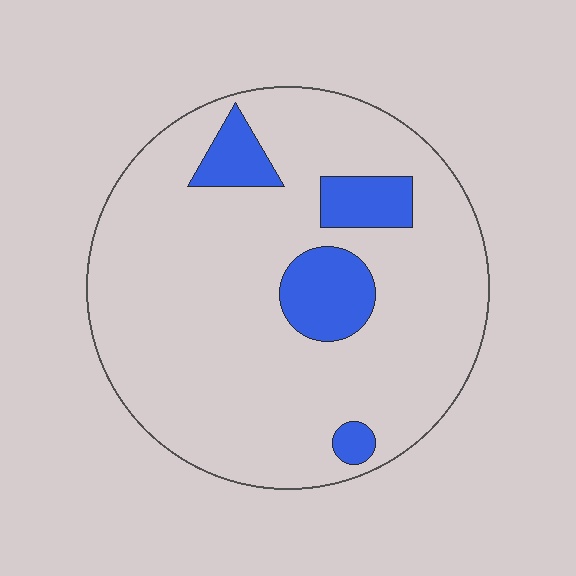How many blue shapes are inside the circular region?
4.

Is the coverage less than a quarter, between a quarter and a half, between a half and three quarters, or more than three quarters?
Less than a quarter.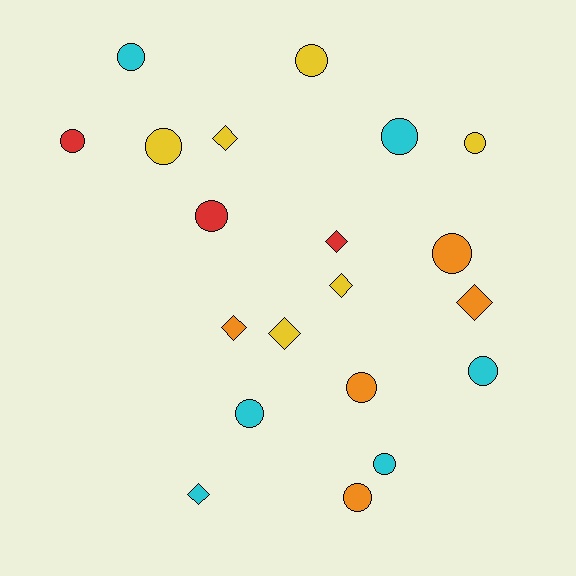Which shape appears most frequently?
Circle, with 13 objects.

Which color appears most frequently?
Cyan, with 6 objects.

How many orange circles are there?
There are 3 orange circles.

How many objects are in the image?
There are 20 objects.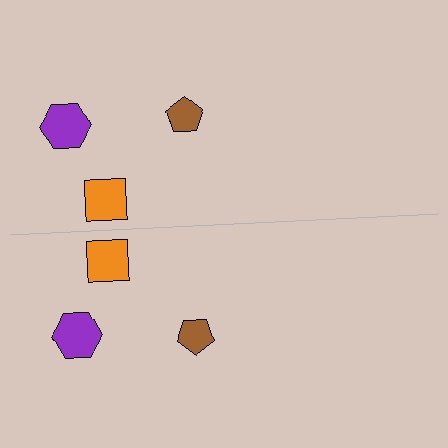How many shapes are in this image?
There are 6 shapes in this image.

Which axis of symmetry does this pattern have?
The pattern has a horizontal axis of symmetry running through the center of the image.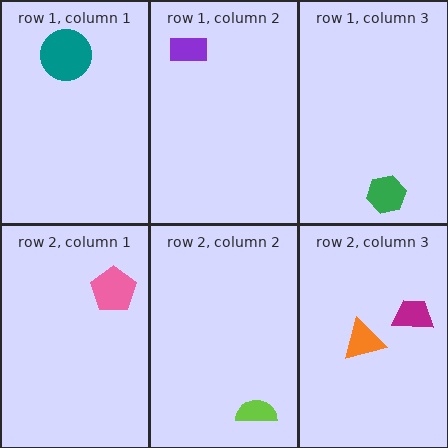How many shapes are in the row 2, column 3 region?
2.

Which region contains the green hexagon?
The row 1, column 3 region.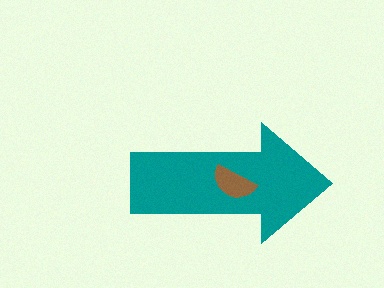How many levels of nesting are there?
2.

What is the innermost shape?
The brown semicircle.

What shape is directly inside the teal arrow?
The brown semicircle.